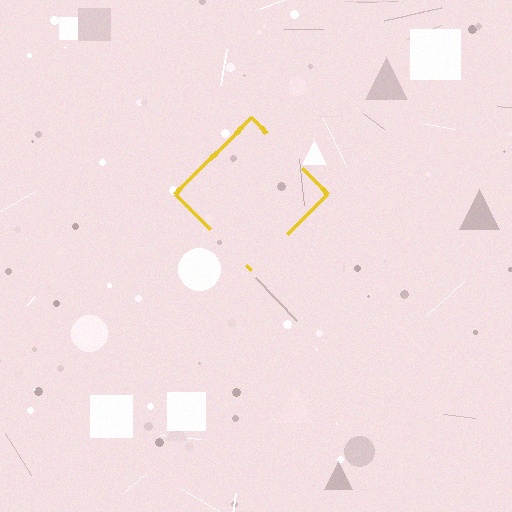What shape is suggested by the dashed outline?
The dashed outline suggests a diamond.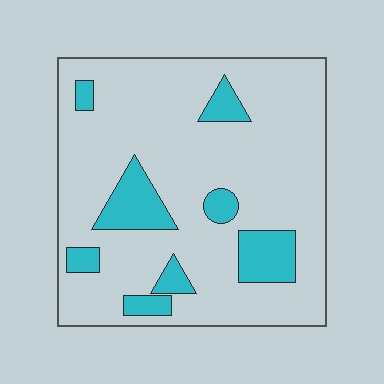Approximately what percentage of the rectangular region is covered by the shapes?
Approximately 15%.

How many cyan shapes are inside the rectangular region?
8.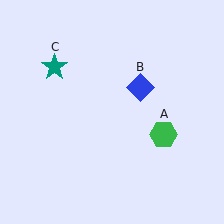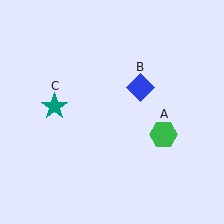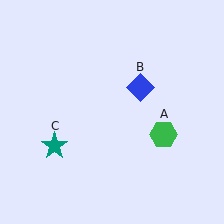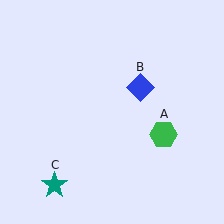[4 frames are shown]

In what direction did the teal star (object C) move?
The teal star (object C) moved down.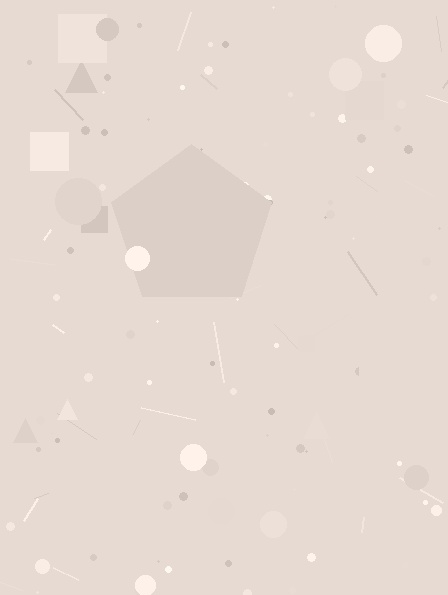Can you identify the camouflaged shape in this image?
The camouflaged shape is a pentagon.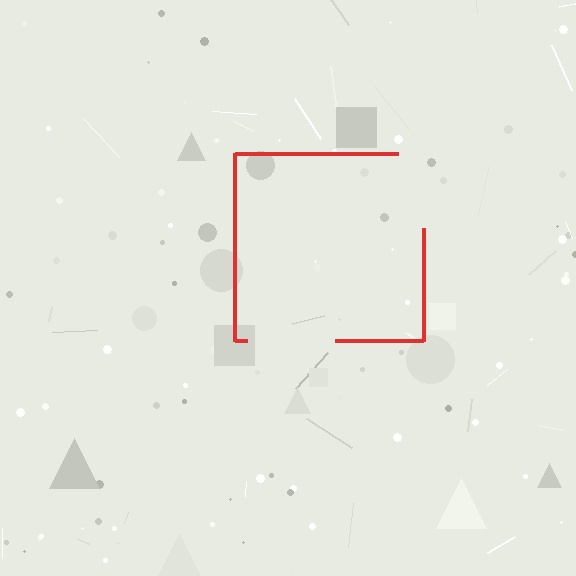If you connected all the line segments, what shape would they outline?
They would outline a square.